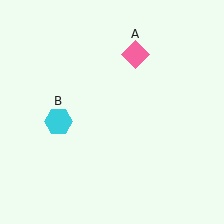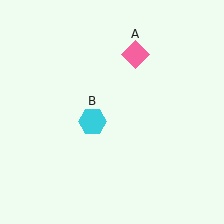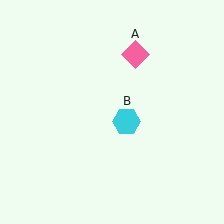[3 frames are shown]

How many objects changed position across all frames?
1 object changed position: cyan hexagon (object B).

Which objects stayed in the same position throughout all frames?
Pink diamond (object A) remained stationary.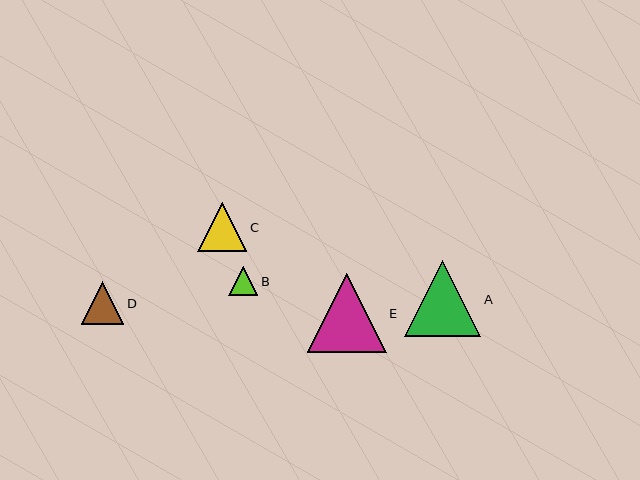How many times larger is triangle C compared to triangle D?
Triangle C is approximately 1.2 times the size of triangle D.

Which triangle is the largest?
Triangle E is the largest with a size of approximately 79 pixels.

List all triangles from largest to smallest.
From largest to smallest: E, A, C, D, B.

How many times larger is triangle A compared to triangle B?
Triangle A is approximately 2.6 times the size of triangle B.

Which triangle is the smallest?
Triangle B is the smallest with a size of approximately 29 pixels.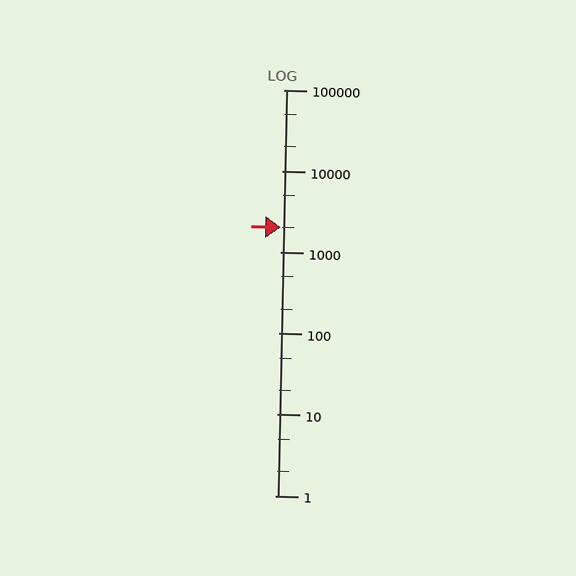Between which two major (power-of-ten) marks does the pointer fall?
The pointer is between 1000 and 10000.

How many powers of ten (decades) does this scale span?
The scale spans 5 decades, from 1 to 100000.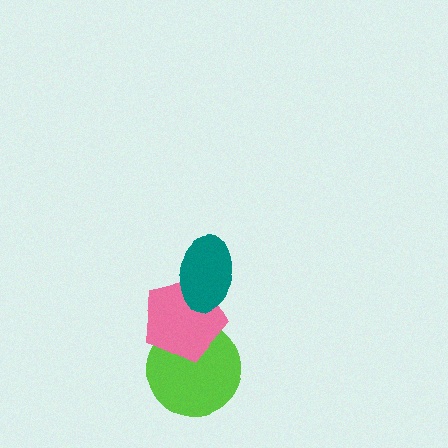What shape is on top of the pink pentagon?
The teal ellipse is on top of the pink pentagon.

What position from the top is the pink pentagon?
The pink pentagon is 2nd from the top.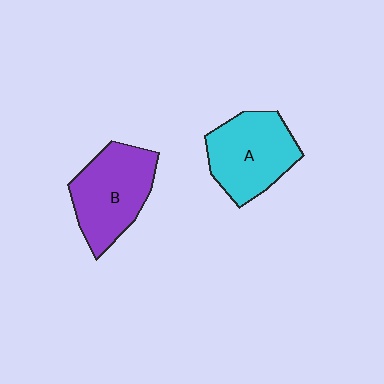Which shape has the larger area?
Shape B (purple).